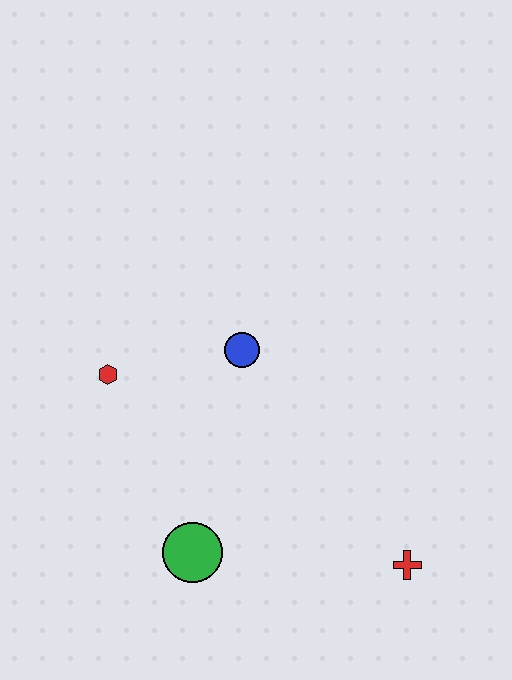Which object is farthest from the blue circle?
The red cross is farthest from the blue circle.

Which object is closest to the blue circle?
The red hexagon is closest to the blue circle.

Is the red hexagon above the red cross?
Yes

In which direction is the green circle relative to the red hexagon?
The green circle is below the red hexagon.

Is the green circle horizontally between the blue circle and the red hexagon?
Yes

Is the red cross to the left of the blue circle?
No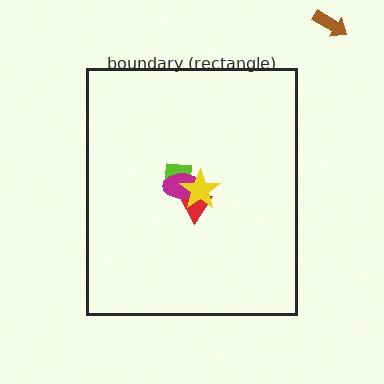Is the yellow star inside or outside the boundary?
Inside.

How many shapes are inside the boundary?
4 inside, 1 outside.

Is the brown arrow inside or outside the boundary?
Outside.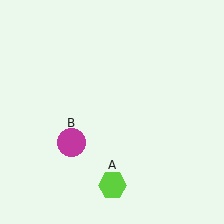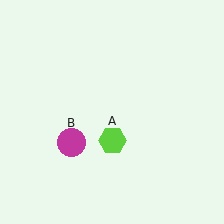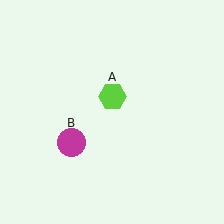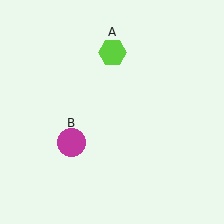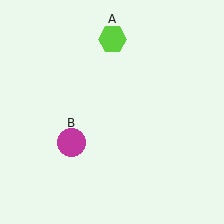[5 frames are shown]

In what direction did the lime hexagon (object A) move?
The lime hexagon (object A) moved up.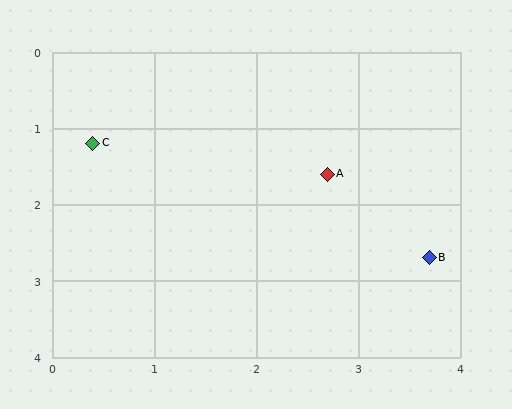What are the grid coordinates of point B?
Point B is at approximately (3.7, 2.7).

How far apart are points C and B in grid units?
Points C and B are about 3.6 grid units apart.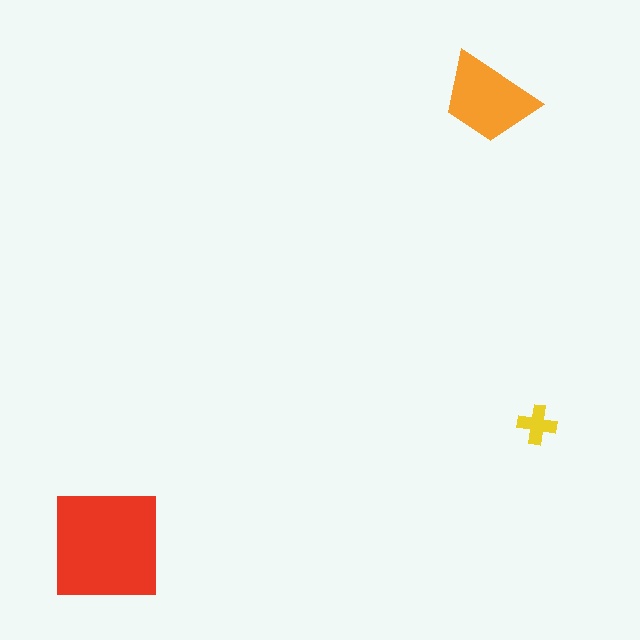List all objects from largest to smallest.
The red square, the orange trapezoid, the yellow cross.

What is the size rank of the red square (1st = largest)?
1st.